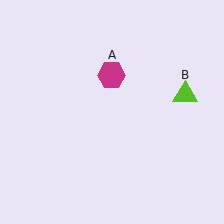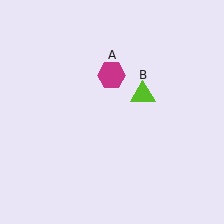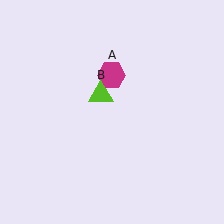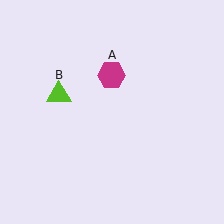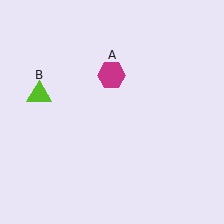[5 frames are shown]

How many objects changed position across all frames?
1 object changed position: lime triangle (object B).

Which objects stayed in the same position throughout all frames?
Magenta hexagon (object A) remained stationary.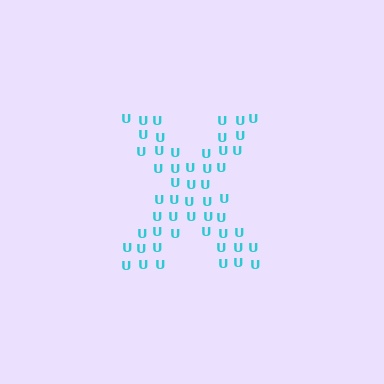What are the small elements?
The small elements are letter U's.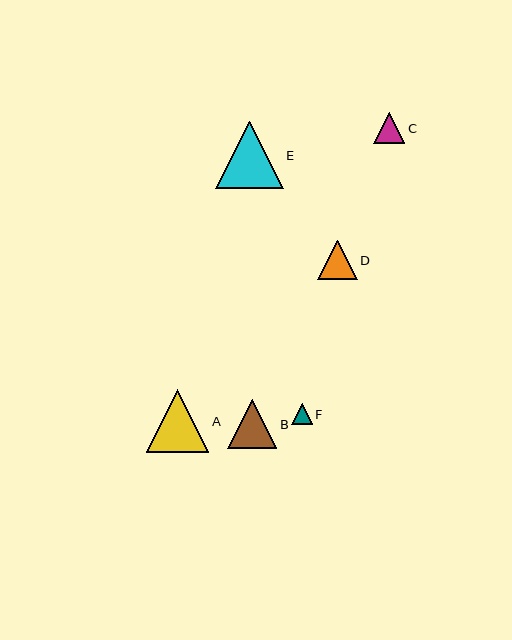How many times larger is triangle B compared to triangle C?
Triangle B is approximately 1.6 times the size of triangle C.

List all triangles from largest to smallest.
From largest to smallest: E, A, B, D, C, F.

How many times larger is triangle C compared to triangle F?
Triangle C is approximately 1.5 times the size of triangle F.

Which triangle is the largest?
Triangle E is the largest with a size of approximately 67 pixels.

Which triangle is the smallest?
Triangle F is the smallest with a size of approximately 21 pixels.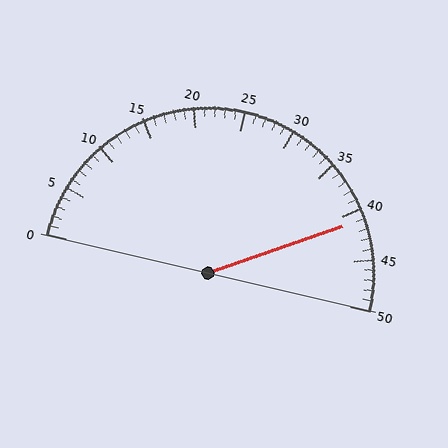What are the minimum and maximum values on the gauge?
The gauge ranges from 0 to 50.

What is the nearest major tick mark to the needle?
The nearest major tick mark is 40.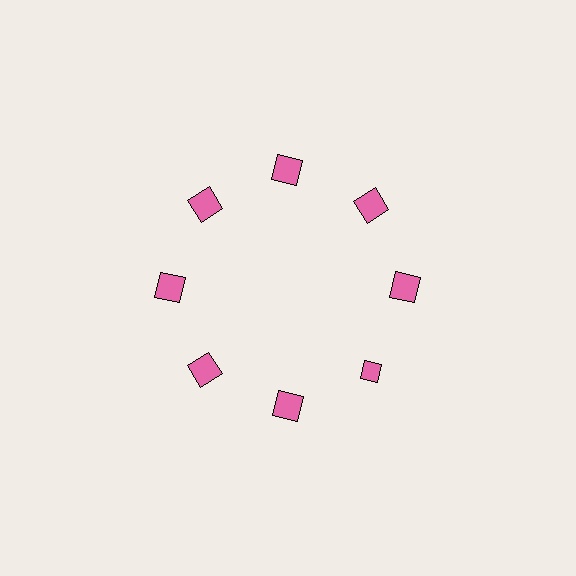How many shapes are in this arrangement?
There are 8 shapes arranged in a ring pattern.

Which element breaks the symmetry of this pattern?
The pink diamond at roughly the 4 o'clock position breaks the symmetry. All other shapes are pink squares.